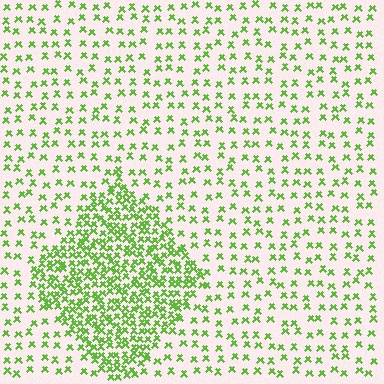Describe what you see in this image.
The image contains small lime elements arranged at two different densities. A diamond-shaped region is visible where the elements are more densely packed than the surrounding area.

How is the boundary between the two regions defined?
The boundary is defined by a change in element density (approximately 2.7x ratio). All elements are the same color, size, and shape.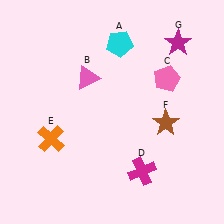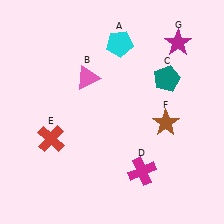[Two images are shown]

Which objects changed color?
C changed from pink to teal. E changed from orange to red.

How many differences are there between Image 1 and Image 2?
There are 2 differences between the two images.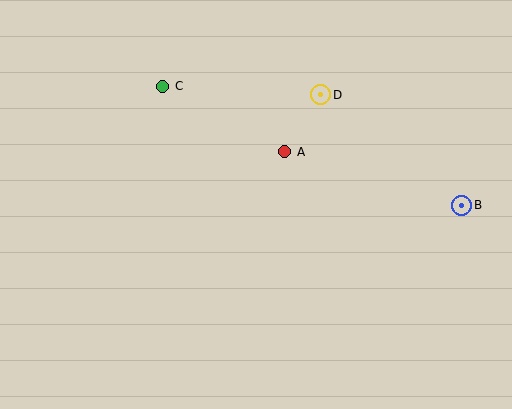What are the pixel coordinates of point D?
Point D is at (321, 95).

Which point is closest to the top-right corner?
Point B is closest to the top-right corner.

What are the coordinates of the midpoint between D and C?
The midpoint between D and C is at (242, 91).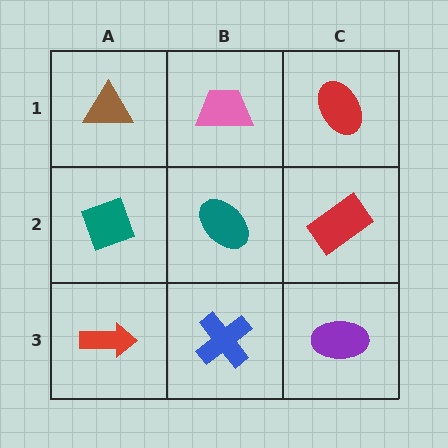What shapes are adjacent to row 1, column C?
A red rectangle (row 2, column C), a pink trapezoid (row 1, column B).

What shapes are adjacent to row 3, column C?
A red rectangle (row 2, column C), a blue cross (row 3, column B).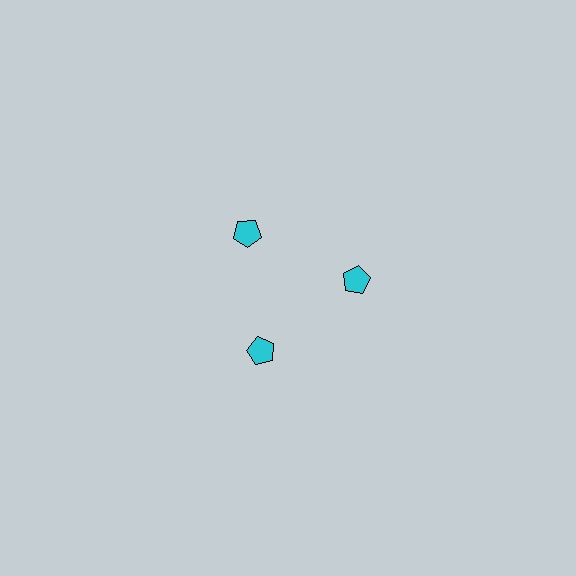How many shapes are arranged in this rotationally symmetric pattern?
There are 3 shapes, arranged in 3 groups of 1.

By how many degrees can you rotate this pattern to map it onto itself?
The pattern maps onto itself every 120 degrees of rotation.